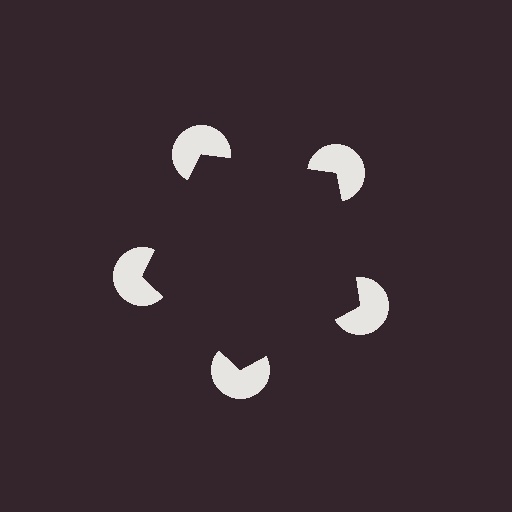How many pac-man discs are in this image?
There are 5 — one at each vertex of the illusory pentagon.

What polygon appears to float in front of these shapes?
An illusory pentagon — its edges are inferred from the aligned wedge cuts in the pac-man discs, not physically drawn.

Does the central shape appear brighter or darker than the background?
It typically appears slightly darker than the background, even though no actual brightness change is drawn.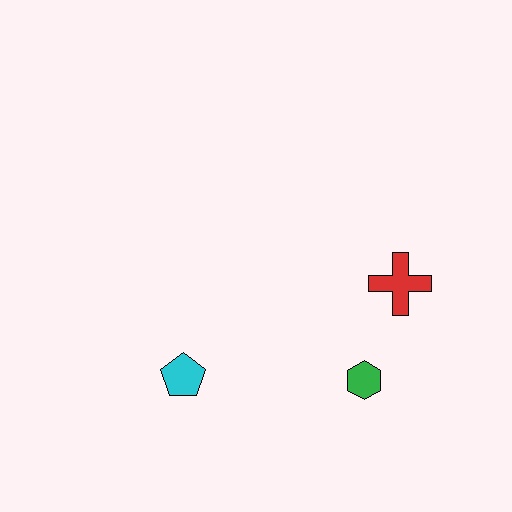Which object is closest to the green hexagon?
The red cross is closest to the green hexagon.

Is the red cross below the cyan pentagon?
No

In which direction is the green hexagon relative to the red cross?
The green hexagon is below the red cross.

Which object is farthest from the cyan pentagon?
The red cross is farthest from the cyan pentagon.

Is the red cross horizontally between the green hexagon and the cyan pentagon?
No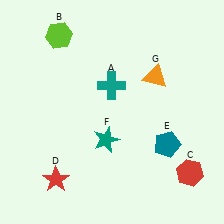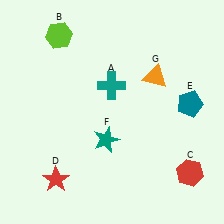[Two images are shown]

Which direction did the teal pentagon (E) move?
The teal pentagon (E) moved up.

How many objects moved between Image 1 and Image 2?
1 object moved between the two images.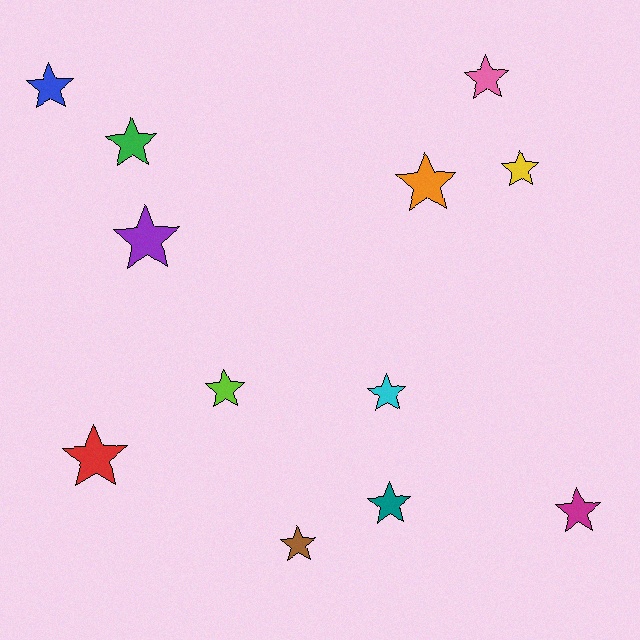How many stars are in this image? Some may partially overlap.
There are 12 stars.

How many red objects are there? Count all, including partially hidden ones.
There is 1 red object.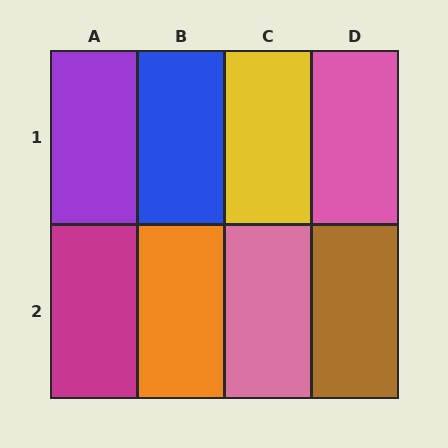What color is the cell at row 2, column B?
Orange.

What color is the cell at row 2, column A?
Magenta.